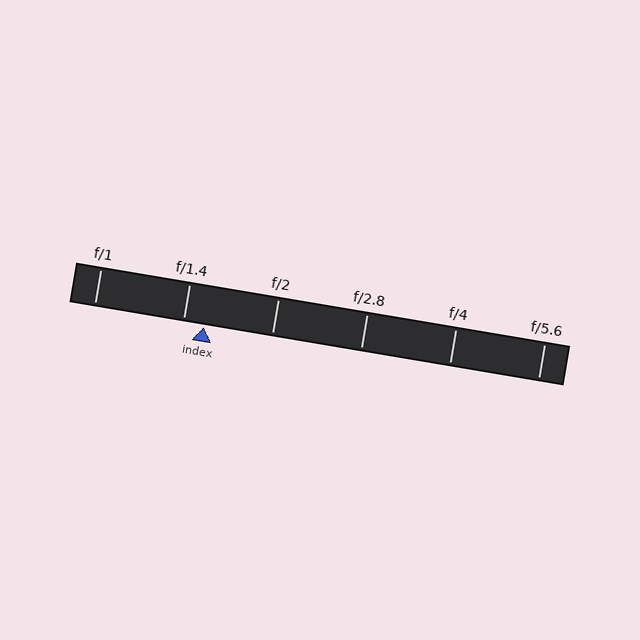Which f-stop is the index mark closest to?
The index mark is closest to f/1.4.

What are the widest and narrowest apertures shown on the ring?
The widest aperture shown is f/1 and the narrowest is f/5.6.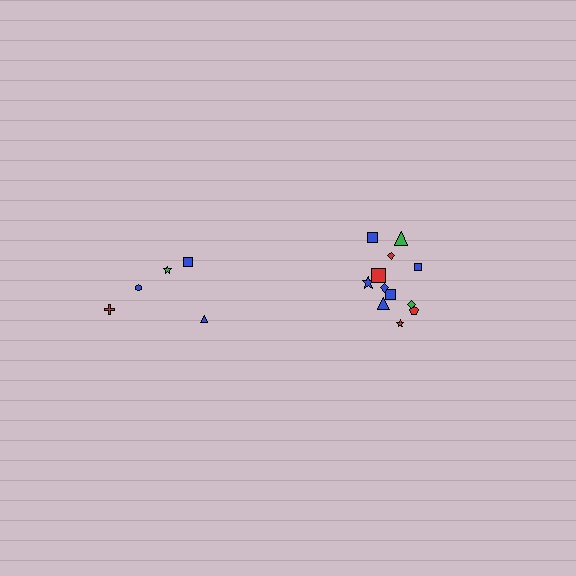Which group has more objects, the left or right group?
The right group.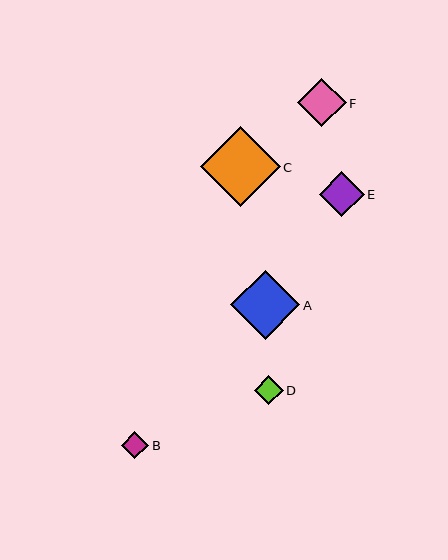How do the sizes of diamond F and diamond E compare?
Diamond F and diamond E are approximately the same size.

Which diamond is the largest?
Diamond C is the largest with a size of approximately 80 pixels.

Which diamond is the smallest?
Diamond B is the smallest with a size of approximately 27 pixels.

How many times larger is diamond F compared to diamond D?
Diamond F is approximately 1.7 times the size of diamond D.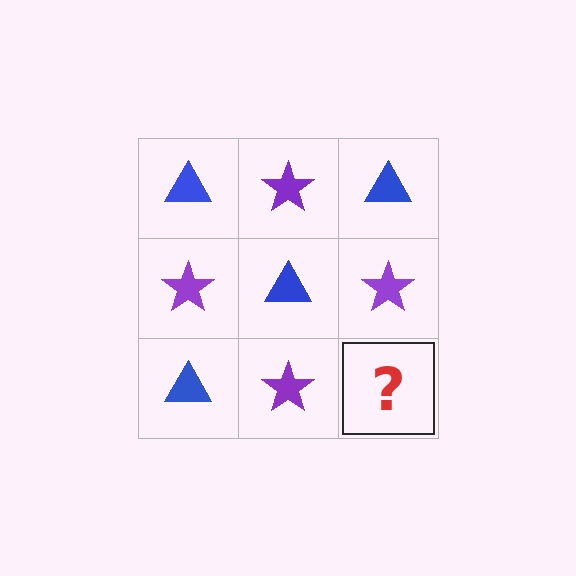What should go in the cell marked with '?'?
The missing cell should contain a blue triangle.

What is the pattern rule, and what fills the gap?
The rule is that it alternates blue triangle and purple star in a checkerboard pattern. The gap should be filled with a blue triangle.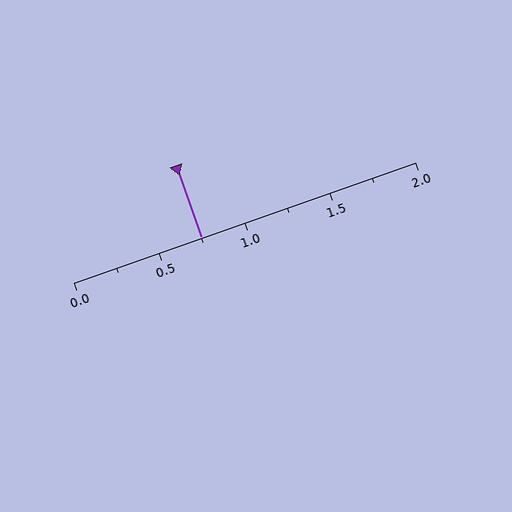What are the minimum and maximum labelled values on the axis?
The axis runs from 0.0 to 2.0.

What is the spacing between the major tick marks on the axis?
The major ticks are spaced 0.5 apart.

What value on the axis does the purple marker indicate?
The marker indicates approximately 0.75.